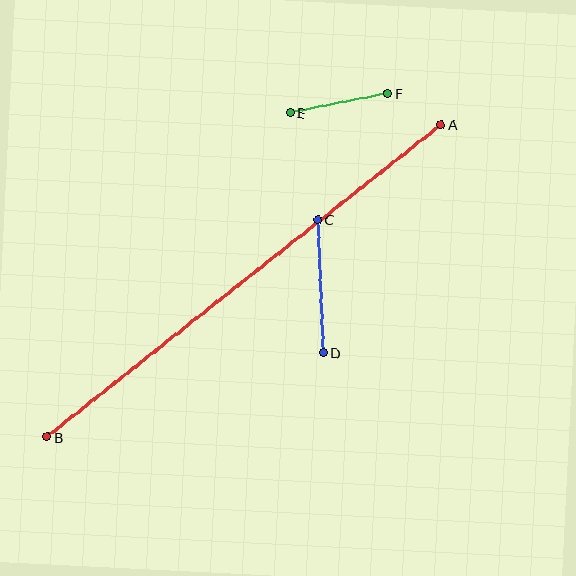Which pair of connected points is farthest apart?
Points A and B are farthest apart.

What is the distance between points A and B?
The distance is approximately 503 pixels.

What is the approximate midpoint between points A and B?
The midpoint is at approximately (244, 281) pixels.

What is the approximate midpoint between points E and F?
The midpoint is at approximately (339, 103) pixels.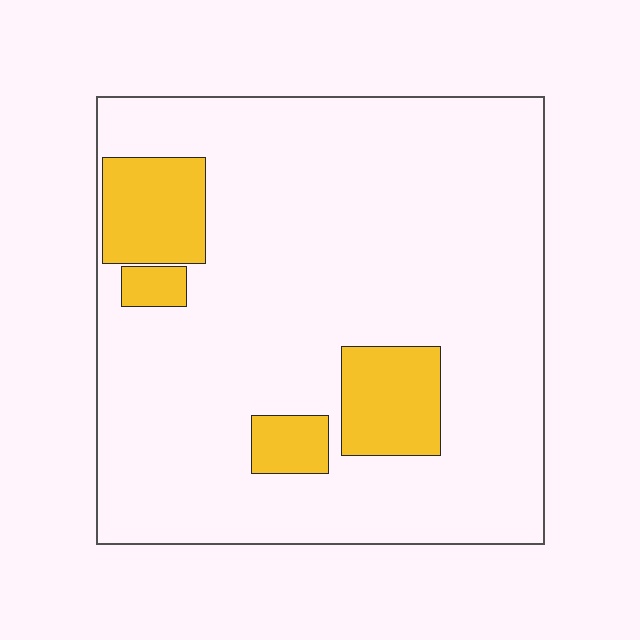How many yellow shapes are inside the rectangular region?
4.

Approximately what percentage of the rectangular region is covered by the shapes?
Approximately 15%.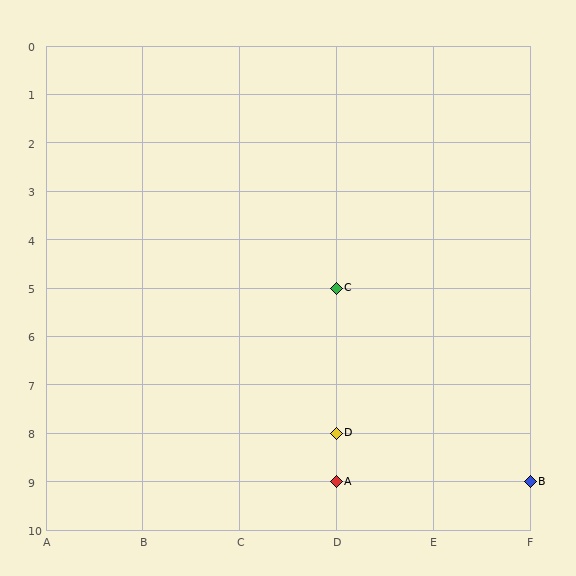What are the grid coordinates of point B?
Point B is at grid coordinates (F, 9).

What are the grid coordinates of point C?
Point C is at grid coordinates (D, 5).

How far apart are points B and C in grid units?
Points B and C are 2 columns and 4 rows apart (about 4.5 grid units diagonally).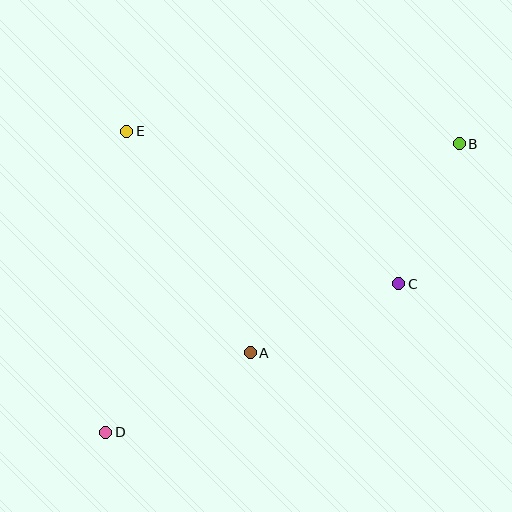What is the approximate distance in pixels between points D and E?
The distance between D and E is approximately 301 pixels.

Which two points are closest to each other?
Points B and C are closest to each other.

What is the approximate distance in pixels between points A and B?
The distance between A and B is approximately 296 pixels.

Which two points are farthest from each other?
Points B and D are farthest from each other.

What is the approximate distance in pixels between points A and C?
The distance between A and C is approximately 164 pixels.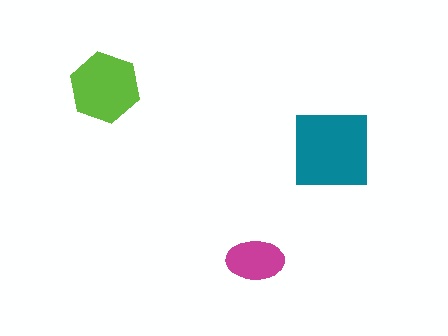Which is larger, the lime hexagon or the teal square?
The teal square.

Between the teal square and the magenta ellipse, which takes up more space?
The teal square.